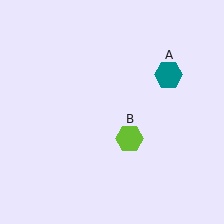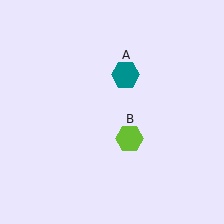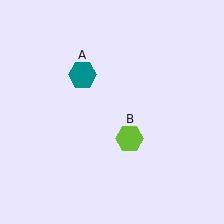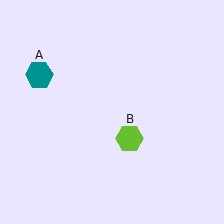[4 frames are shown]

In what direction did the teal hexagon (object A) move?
The teal hexagon (object A) moved left.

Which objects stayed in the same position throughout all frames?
Lime hexagon (object B) remained stationary.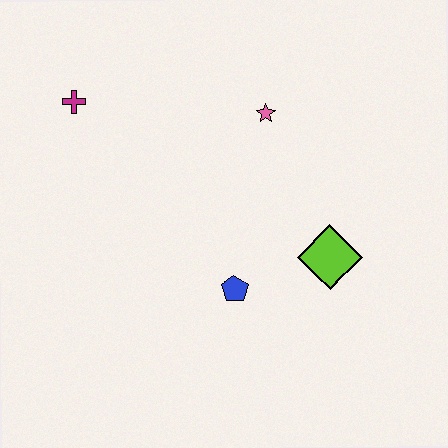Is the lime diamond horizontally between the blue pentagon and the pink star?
No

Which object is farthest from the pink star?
The magenta cross is farthest from the pink star.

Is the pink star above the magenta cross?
No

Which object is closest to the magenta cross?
The pink star is closest to the magenta cross.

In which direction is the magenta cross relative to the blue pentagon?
The magenta cross is above the blue pentagon.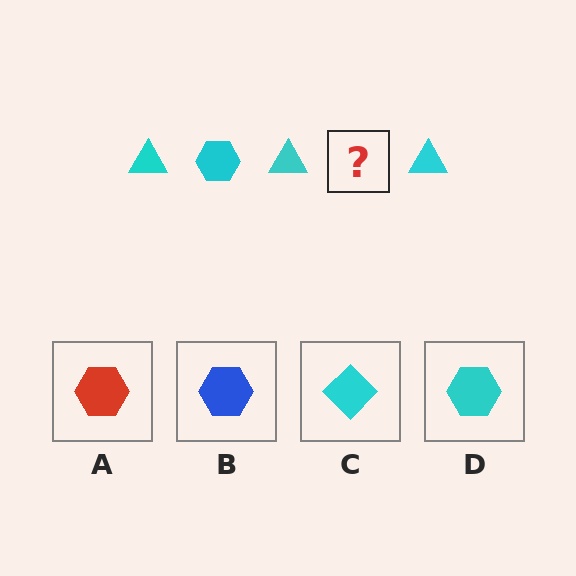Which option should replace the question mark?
Option D.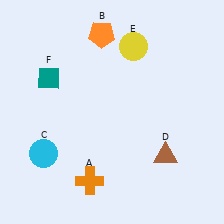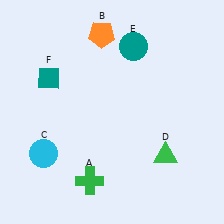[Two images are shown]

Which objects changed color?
A changed from orange to green. D changed from brown to green. E changed from yellow to teal.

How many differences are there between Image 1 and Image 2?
There are 3 differences between the two images.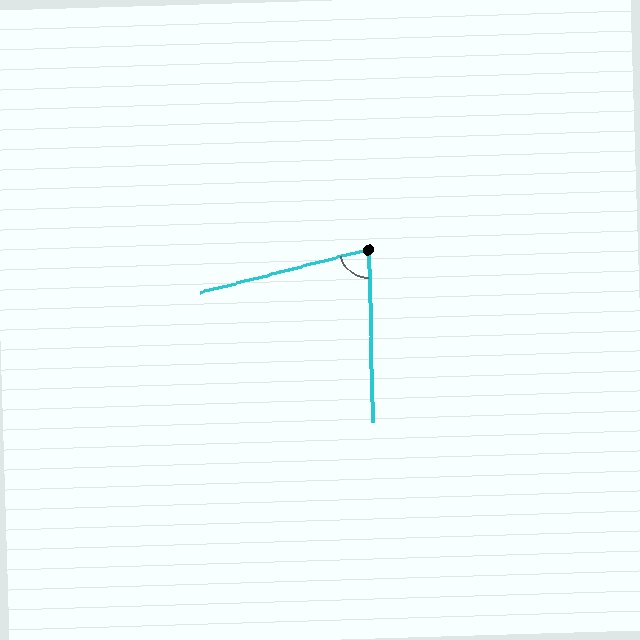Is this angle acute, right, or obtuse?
It is acute.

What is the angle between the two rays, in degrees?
Approximately 77 degrees.